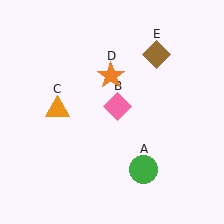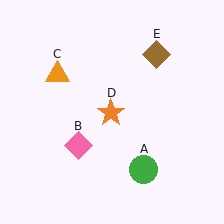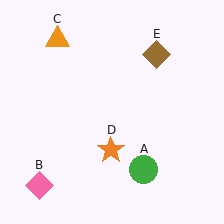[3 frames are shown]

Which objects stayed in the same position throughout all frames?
Green circle (object A) and brown diamond (object E) remained stationary.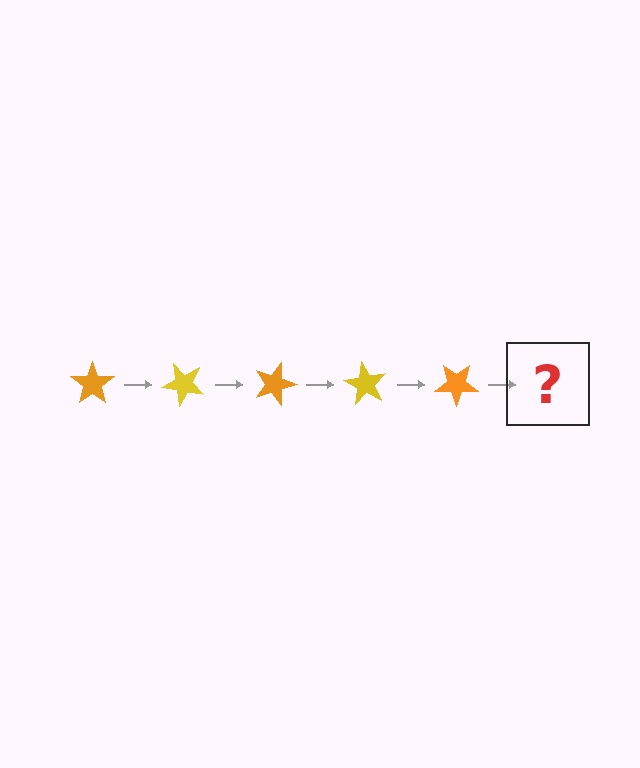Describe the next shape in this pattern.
It should be a yellow star, rotated 225 degrees from the start.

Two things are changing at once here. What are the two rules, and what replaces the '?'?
The two rules are that it rotates 45 degrees each step and the color cycles through orange and yellow. The '?' should be a yellow star, rotated 225 degrees from the start.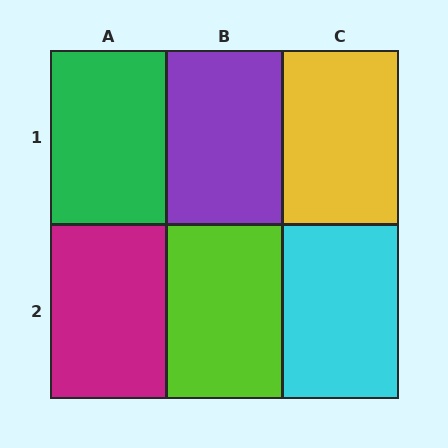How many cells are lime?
1 cell is lime.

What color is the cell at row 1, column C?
Yellow.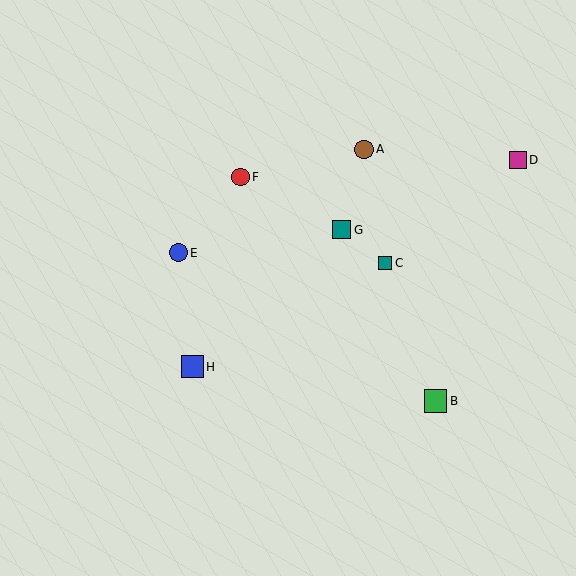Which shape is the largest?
The green square (labeled B) is the largest.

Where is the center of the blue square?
The center of the blue square is at (192, 367).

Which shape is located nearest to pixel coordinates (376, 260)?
The teal square (labeled C) at (385, 263) is nearest to that location.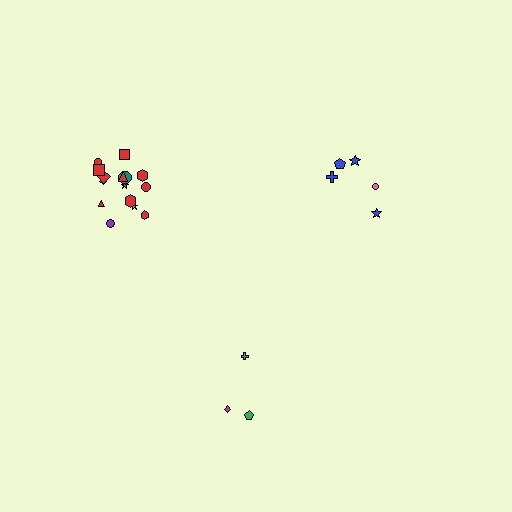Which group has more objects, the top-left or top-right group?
The top-left group.